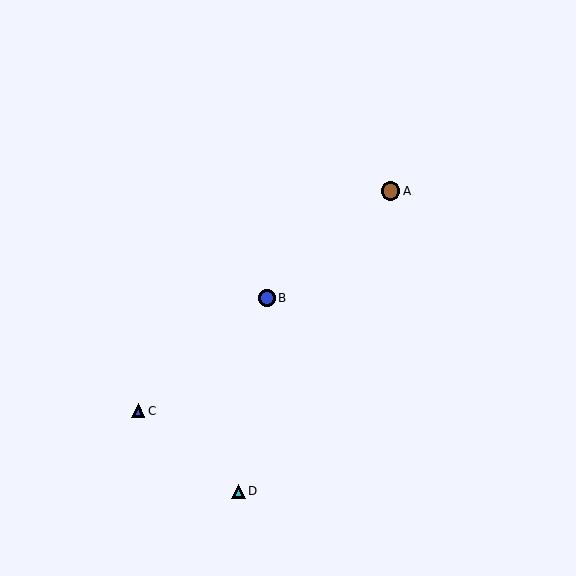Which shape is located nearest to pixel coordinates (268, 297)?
The blue circle (labeled B) at (267, 298) is nearest to that location.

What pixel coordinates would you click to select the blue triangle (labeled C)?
Click at (138, 411) to select the blue triangle C.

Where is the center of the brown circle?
The center of the brown circle is at (390, 191).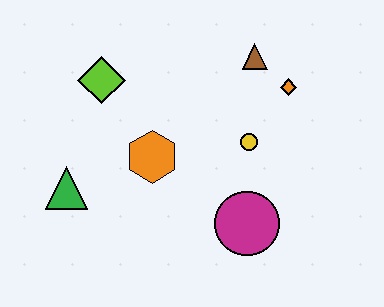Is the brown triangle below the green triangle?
No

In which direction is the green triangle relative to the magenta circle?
The green triangle is to the left of the magenta circle.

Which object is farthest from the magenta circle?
The lime diamond is farthest from the magenta circle.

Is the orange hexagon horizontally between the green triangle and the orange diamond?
Yes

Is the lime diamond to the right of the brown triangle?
No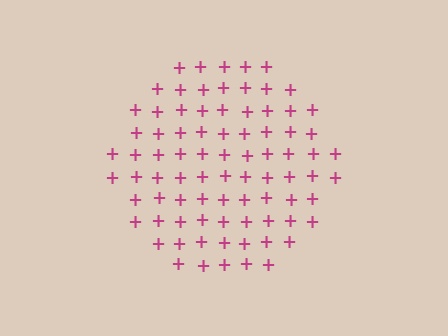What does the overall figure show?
The overall figure shows a circle.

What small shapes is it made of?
It is made of small plus signs.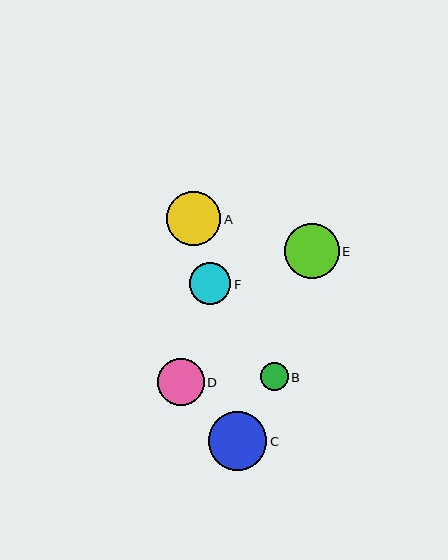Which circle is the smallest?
Circle B is the smallest with a size of approximately 28 pixels.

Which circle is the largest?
Circle C is the largest with a size of approximately 58 pixels.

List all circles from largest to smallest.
From largest to smallest: C, E, A, D, F, B.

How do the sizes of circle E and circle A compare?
Circle E and circle A are approximately the same size.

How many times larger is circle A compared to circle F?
Circle A is approximately 1.3 times the size of circle F.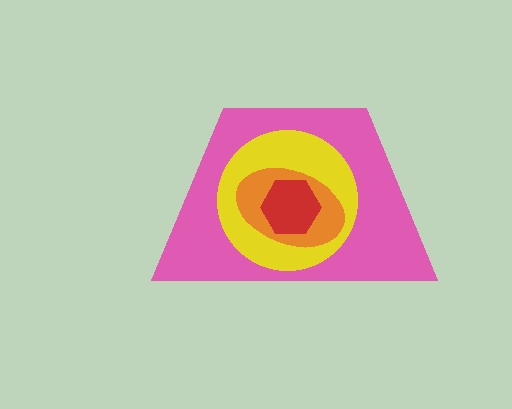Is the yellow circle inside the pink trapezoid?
Yes.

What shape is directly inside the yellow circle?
The orange ellipse.